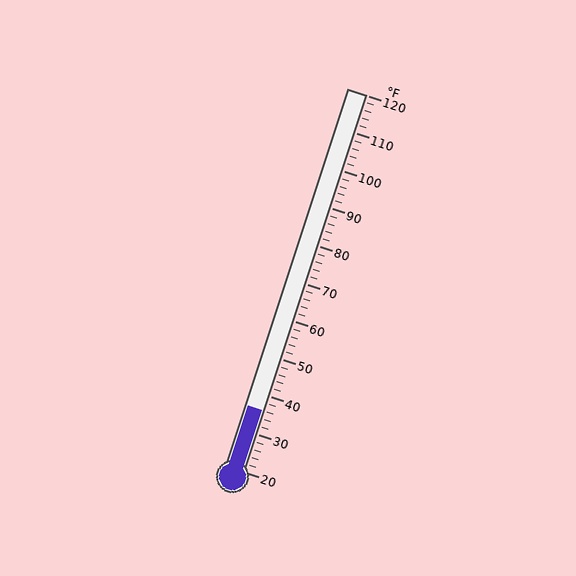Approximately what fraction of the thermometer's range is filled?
The thermometer is filled to approximately 15% of its range.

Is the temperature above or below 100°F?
The temperature is below 100°F.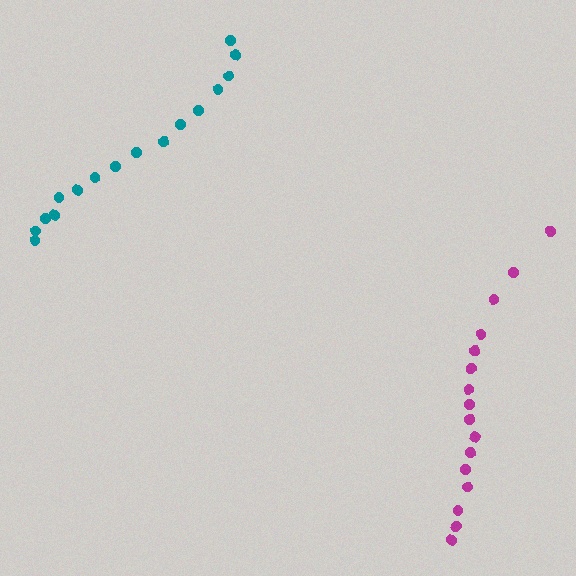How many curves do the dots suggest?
There are 2 distinct paths.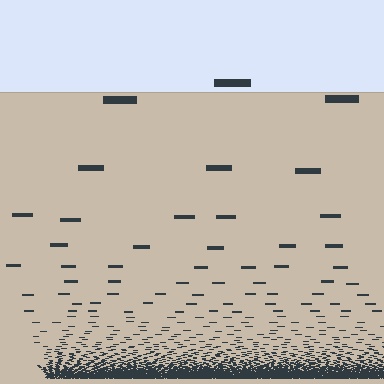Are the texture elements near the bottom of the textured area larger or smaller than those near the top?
Smaller. The gradient is inverted — elements near the bottom are smaller and denser.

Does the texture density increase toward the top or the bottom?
Density increases toward the bottom.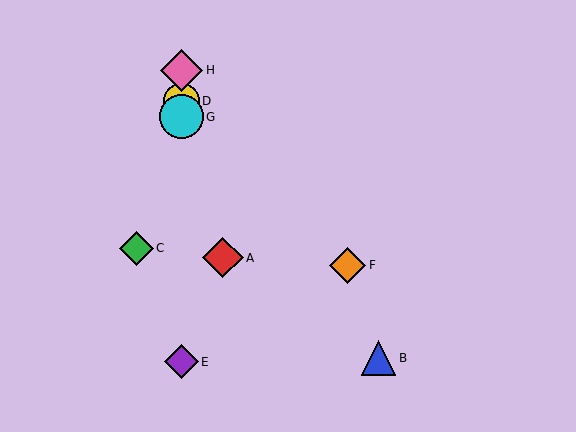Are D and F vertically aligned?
No, D is at x≈182 and F is at x≈348.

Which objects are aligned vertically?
Objects D, E, G, H are aligned vertically.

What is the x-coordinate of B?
Object B is at x≈379.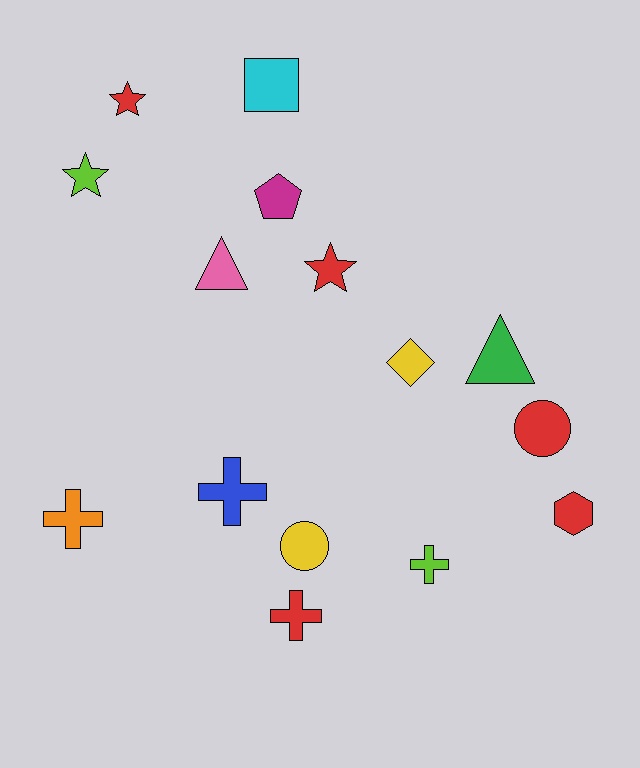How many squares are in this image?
There is 1 square.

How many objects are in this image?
There are 15 objects.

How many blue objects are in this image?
There is 1 blue object.